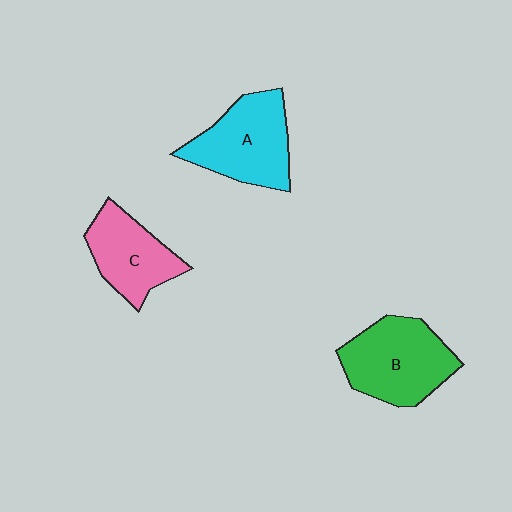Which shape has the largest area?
Shape B (green).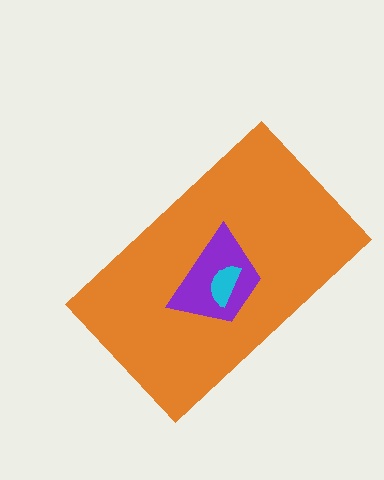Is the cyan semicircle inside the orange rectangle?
Yes.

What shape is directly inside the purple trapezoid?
The cyan semicircle.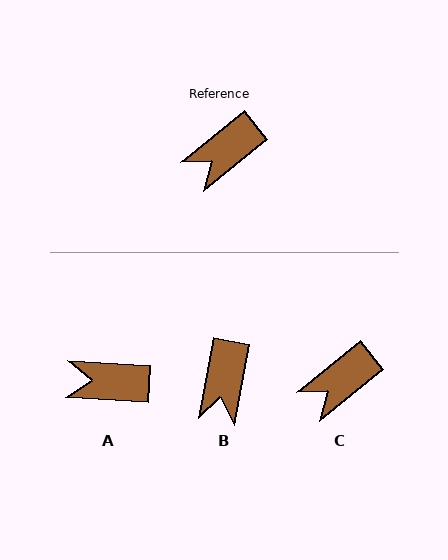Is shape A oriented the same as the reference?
No, it is off by about 42 degrees.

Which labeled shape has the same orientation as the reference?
C.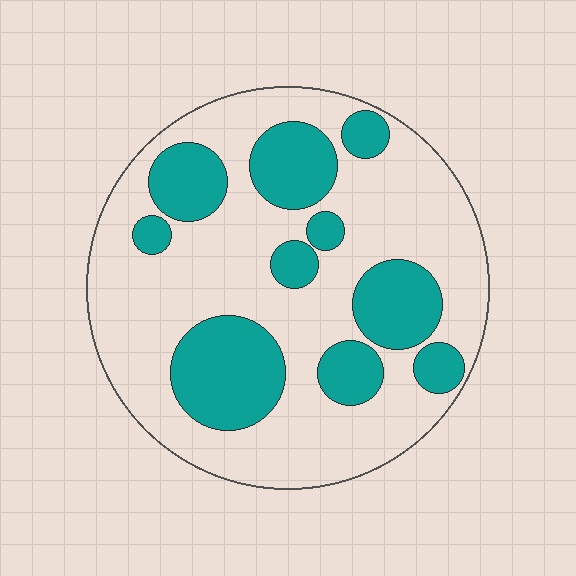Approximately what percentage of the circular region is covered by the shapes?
Approximately 30%.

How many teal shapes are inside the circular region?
10.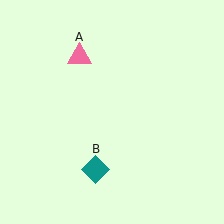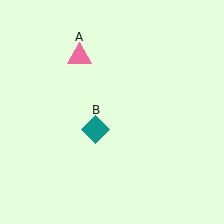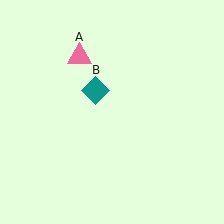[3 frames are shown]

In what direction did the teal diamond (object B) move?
The teal diamond (object B) moved up.